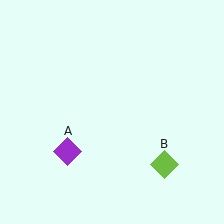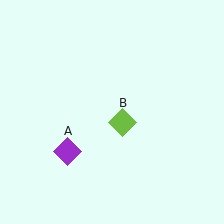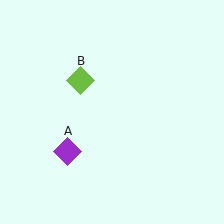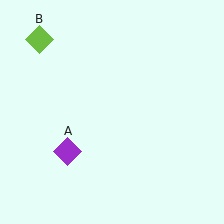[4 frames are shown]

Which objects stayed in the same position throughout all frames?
Purple diamond (object A) remained stationary.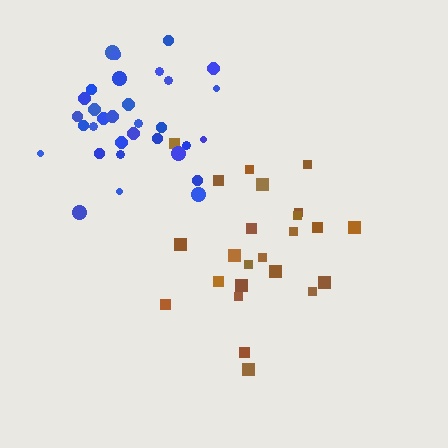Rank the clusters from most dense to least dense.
blue, brown.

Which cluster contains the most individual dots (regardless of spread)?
Blue (32).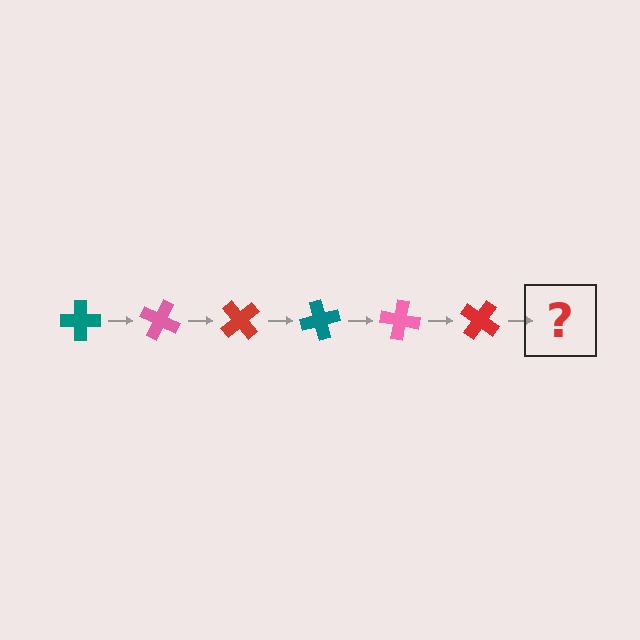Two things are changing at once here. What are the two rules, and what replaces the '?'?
The two rules are that it rotates 25 degrees each step and the color cycles through teal, pink, and red. The '?' should be a teal cross, rotated 150 degrees from the start.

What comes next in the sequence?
The next element should be a teal cross, rotated 150 degrees from the start.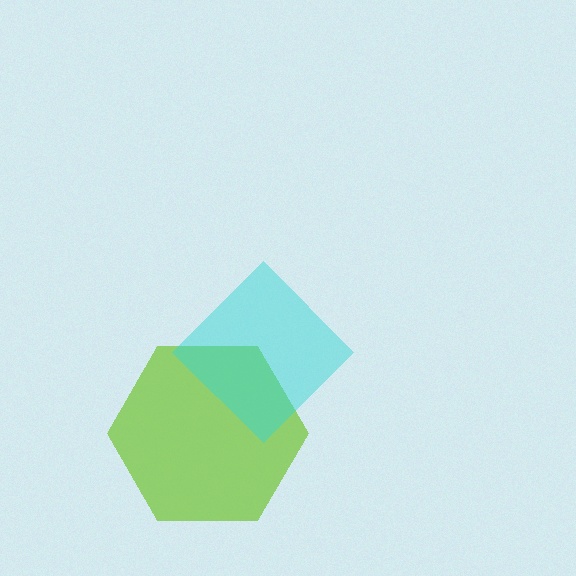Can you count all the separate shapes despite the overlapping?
Yes, there are 2 separate shapes.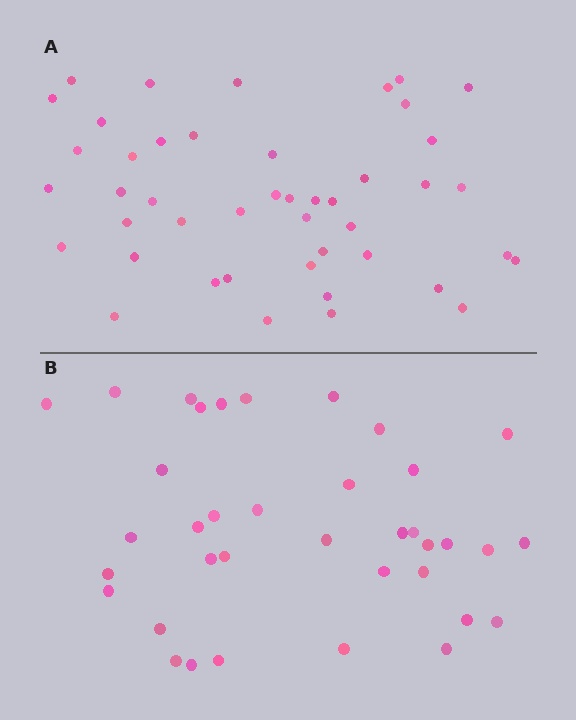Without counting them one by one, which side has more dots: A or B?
Region A (the top region) has more dots.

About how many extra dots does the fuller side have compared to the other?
Region A has roughly 8 or so more dots than region B.